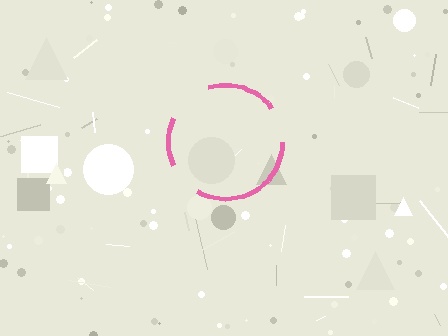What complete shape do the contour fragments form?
The contour fragments form a circle.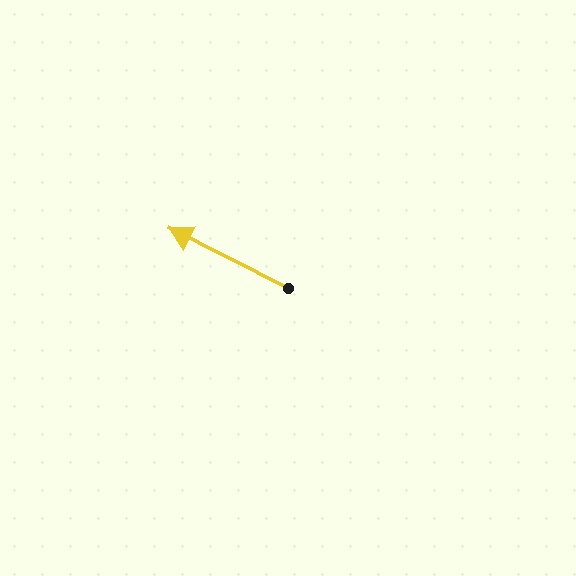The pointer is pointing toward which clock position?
Roughly 10 o'clock.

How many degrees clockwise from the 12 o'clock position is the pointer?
Approximately 297 degrees.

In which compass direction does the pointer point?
Northwest.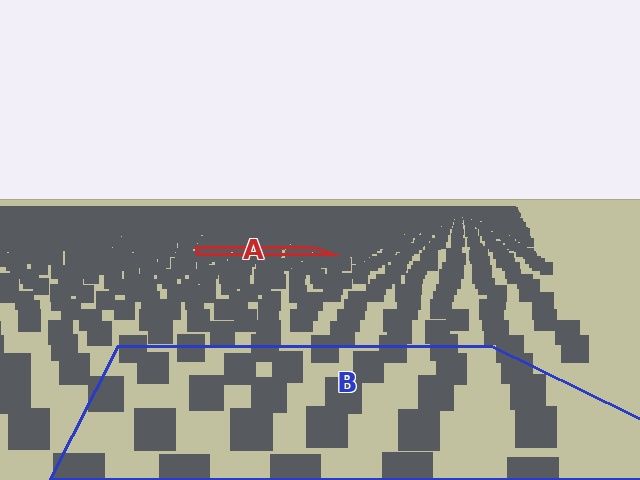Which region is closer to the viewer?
Region B is closer. The texture elements there are larger and more spread out.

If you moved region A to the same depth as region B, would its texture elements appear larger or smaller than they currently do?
They would appear larger. At a closer depth, the same texture elements are projected at a bigger on-screen size.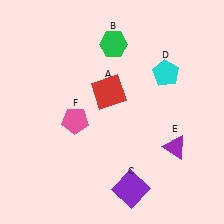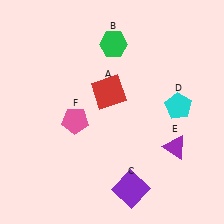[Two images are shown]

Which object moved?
The cyan pentagon (D) moved down.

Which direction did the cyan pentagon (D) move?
The cyan pentagon (D) moved down.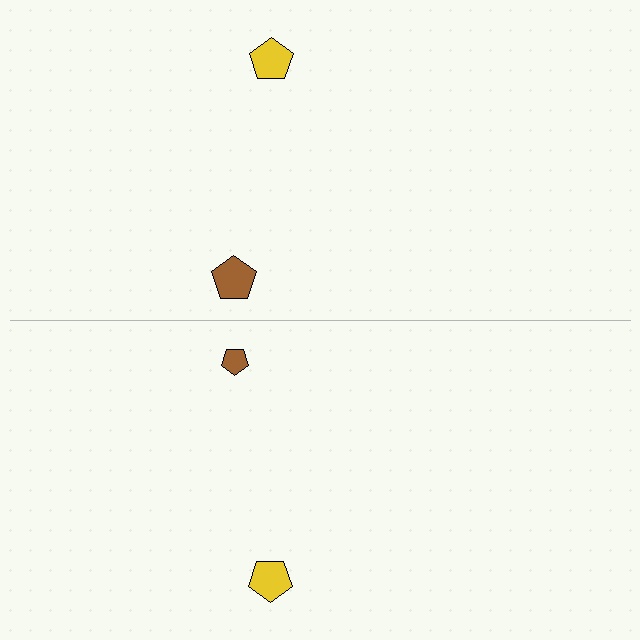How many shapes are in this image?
There are 4 shapes in this image.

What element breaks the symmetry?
The brown pentagon on the bottom side has a different size than its mirror counterpart.